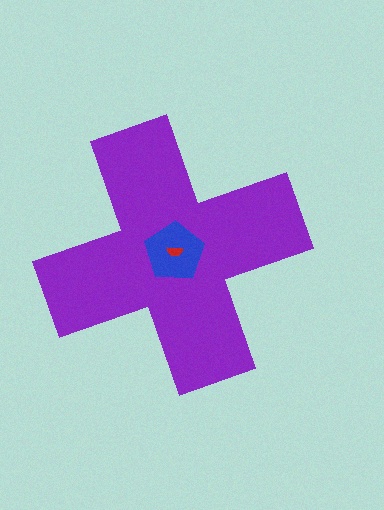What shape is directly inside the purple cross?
The blue pentagon.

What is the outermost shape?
The purple cross.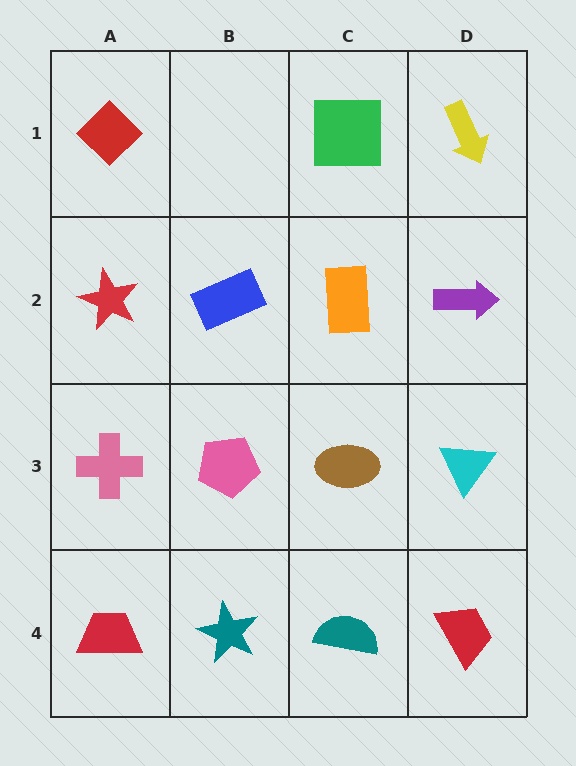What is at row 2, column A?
A red star.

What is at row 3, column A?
A pink cross.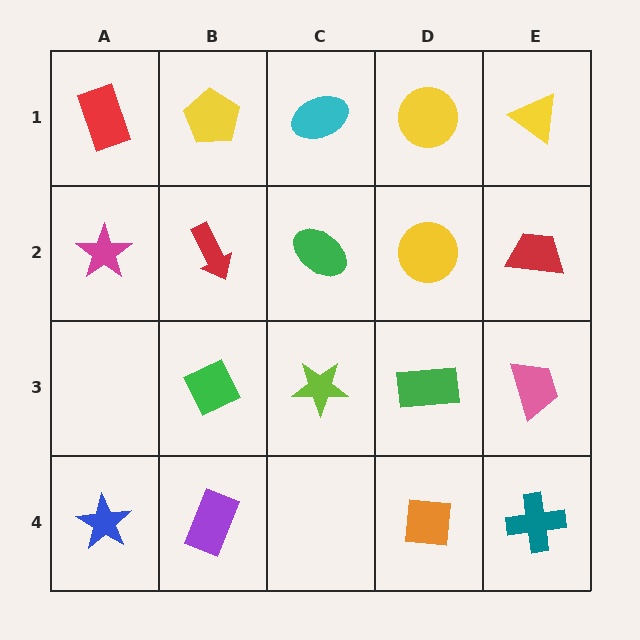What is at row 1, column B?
A yellow pentagon.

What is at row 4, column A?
A blue star.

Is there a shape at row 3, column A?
No, that cell is empty.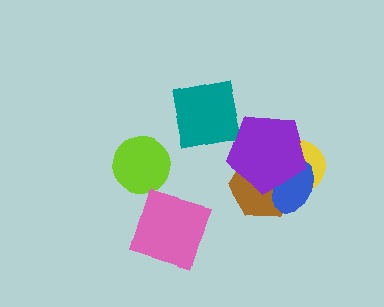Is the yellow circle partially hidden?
Yes, it is partially covered by another shape.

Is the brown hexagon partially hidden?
Yes, it is partially covered by another shape.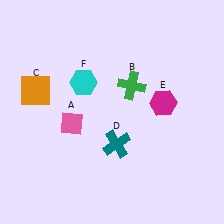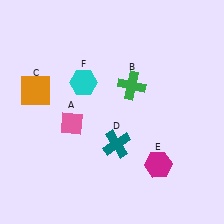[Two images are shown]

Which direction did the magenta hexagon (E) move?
The magenta hexagon (E) moved down.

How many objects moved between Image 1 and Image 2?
1 object moved between the two images.